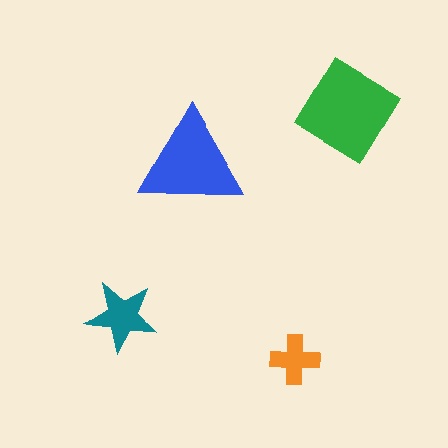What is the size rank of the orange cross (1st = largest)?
4th.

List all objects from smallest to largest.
The orange cross, the teal star, the blue triangle, the green diamond.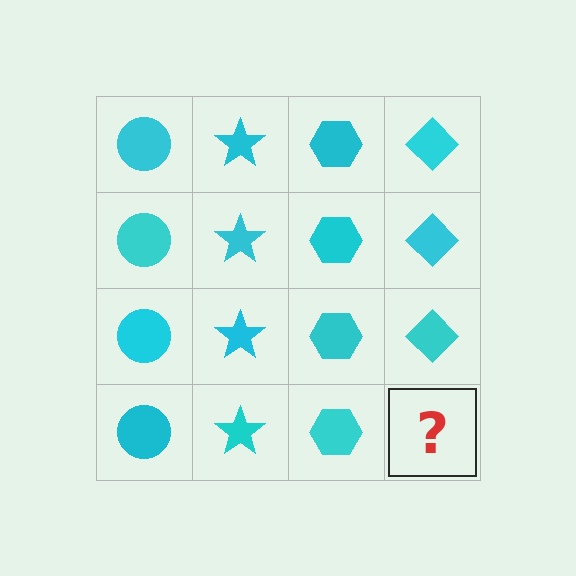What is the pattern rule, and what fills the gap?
The rule is that each column has a consistent shape. The gap should be filled with a cyan diamond.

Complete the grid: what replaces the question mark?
The question mark should be replaced with a cyan diamond.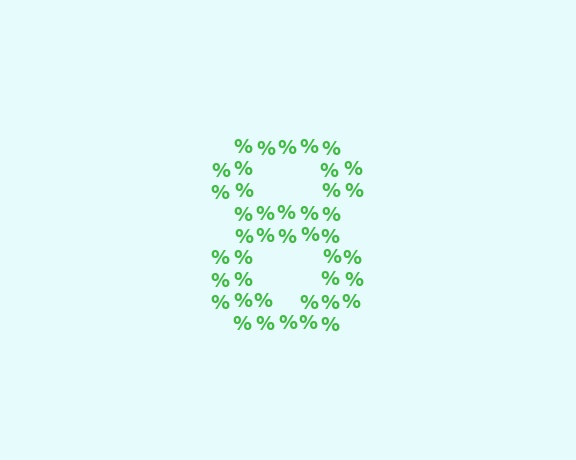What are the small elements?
The small elements are percent signs.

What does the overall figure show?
The overall figure shows the digit 8.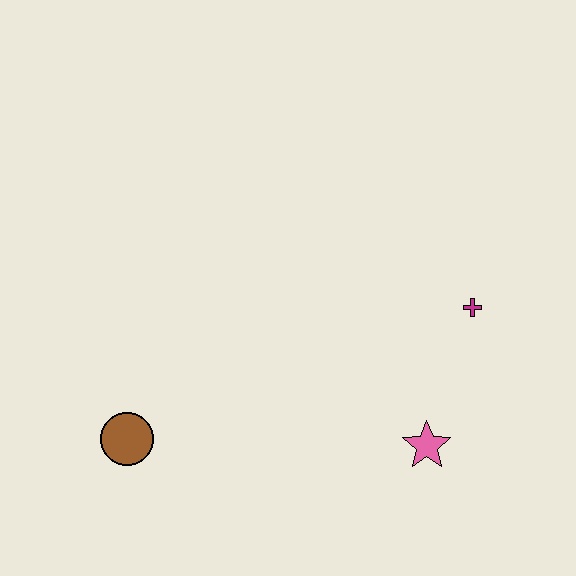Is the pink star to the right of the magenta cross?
No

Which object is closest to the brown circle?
The pink star is closest to the brown circle.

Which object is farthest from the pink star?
The brown circle is farthest from the pink star.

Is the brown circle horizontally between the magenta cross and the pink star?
No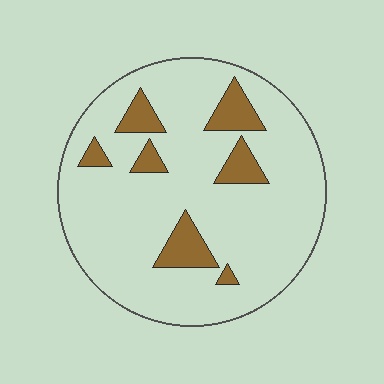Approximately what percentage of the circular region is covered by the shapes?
Approximately 15%.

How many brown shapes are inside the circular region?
7.